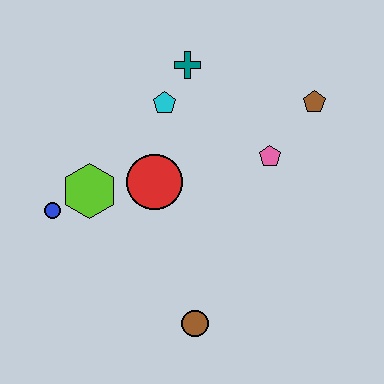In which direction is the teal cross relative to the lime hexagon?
The teal cross is above the lime hexagon.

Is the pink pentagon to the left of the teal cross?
No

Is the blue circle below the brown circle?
No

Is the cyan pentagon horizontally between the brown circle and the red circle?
Yes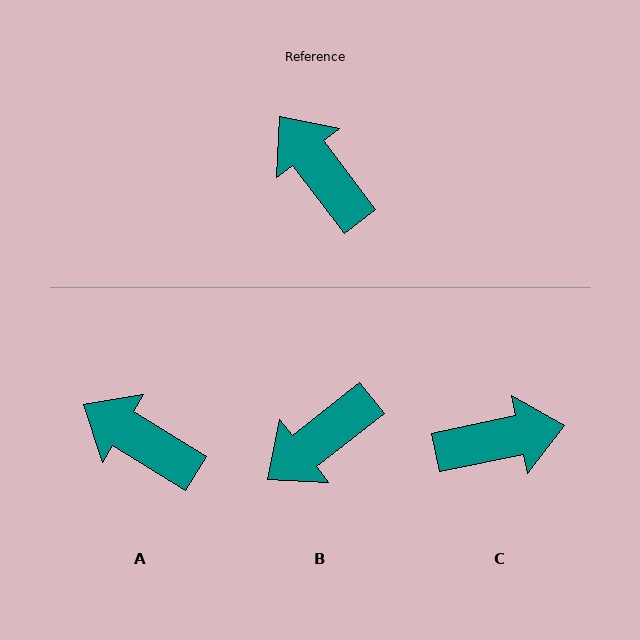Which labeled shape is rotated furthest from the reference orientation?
C, about 115 degrees away.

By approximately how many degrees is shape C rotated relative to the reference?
Approximately 115 degrees clockwise.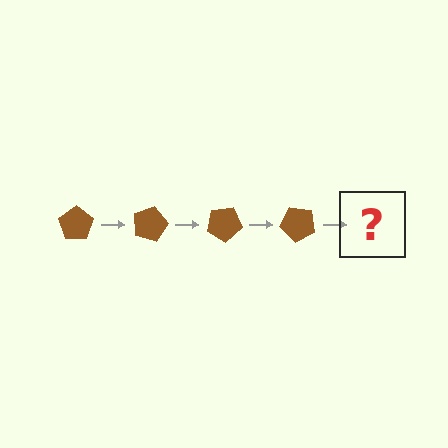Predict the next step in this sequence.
The next step is a brown pentagon rotated 60 degrees.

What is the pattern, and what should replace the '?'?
The pattern is that the pentagon rotates 15 degrees each step. The '?' should be a brown pentagon rotated 60 degrees.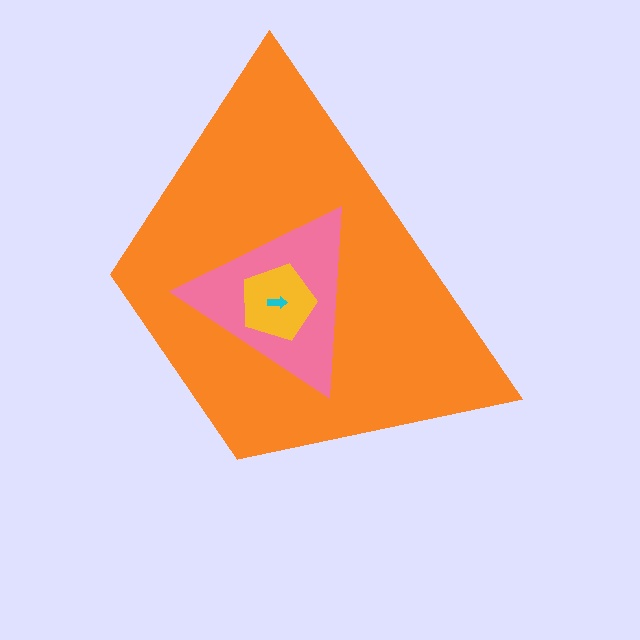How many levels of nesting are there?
4.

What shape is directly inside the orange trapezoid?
The pink triangle.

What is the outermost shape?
The orange trapezoid.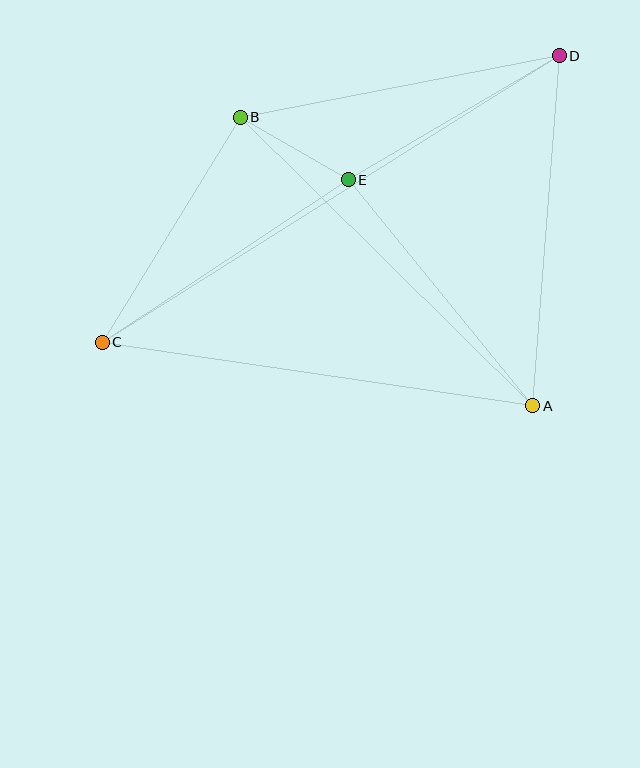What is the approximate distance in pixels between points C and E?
The distance between C and E is approximately 295 pixels.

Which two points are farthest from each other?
Points C and D are farthest from each other.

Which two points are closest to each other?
Points B and E are closest to each other.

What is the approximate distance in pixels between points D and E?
The distance between D and E is approximately 244 pixels.